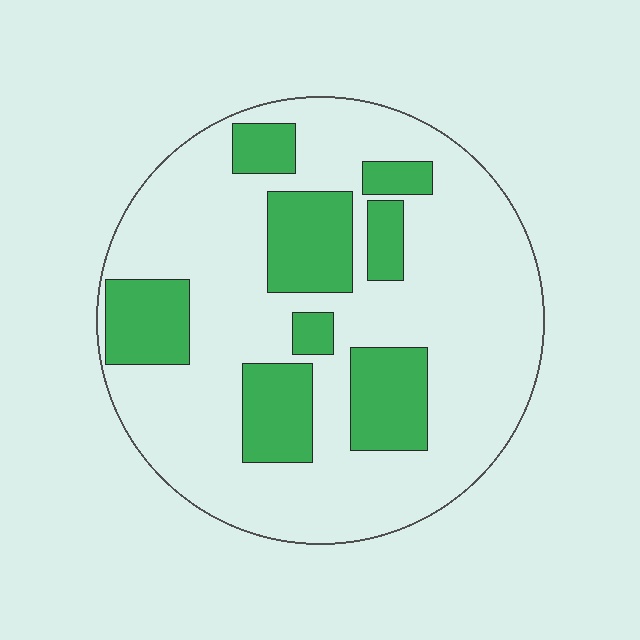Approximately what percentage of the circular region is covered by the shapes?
Approximately 25%.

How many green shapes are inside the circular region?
8.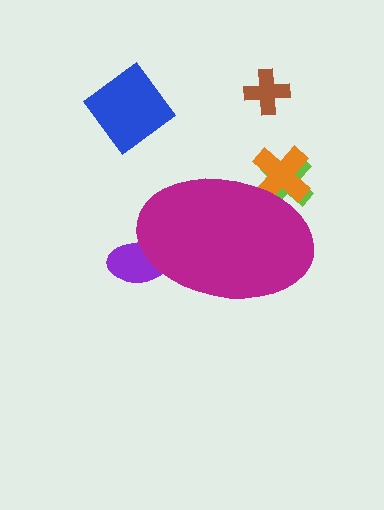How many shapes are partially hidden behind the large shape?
3 shapes are partially hidden.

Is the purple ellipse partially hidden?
Yes, the purple ellipse is partially hidden behind the magenta ellipse.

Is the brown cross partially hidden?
No, the brown cross is fully visible.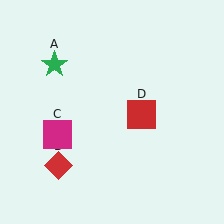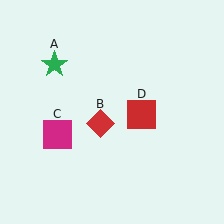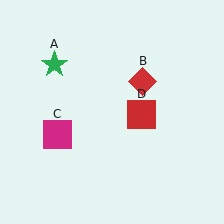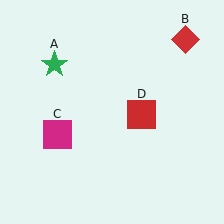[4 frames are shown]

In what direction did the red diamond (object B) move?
The red diamond (object B) moved up and to the right.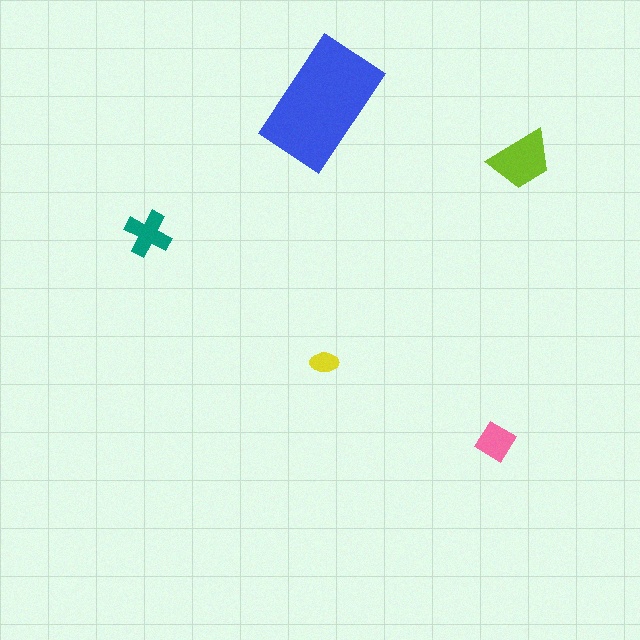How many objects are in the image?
There are 5 objects in the image.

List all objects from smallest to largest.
The yellow ellipse, the pink diamond, the teal cross, the lime trapezoid, the blue rectangle.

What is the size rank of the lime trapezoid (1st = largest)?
2nd.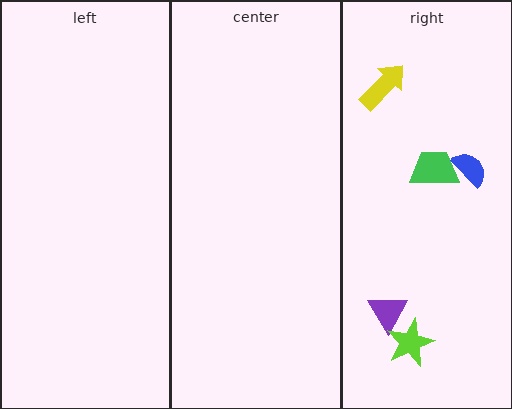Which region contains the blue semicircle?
The right region.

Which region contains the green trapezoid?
The right region.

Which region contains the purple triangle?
The right region.